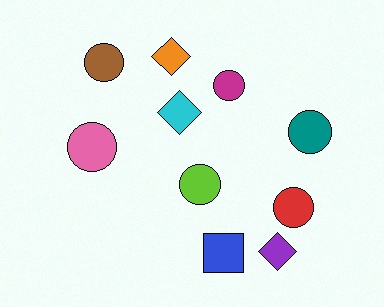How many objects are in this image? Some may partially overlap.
There are 10 objects.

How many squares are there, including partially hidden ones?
There is 1 square.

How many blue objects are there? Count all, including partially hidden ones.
There is 1 blue object.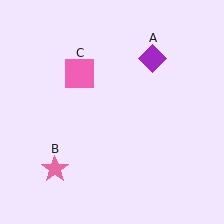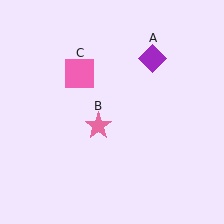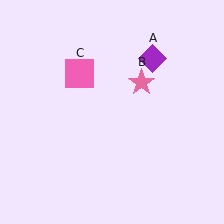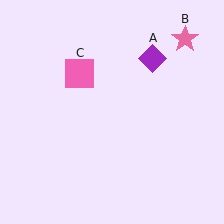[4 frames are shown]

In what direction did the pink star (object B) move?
The pink star (object B) moved up and to the right.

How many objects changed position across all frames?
1 object changed position: pink star (object B).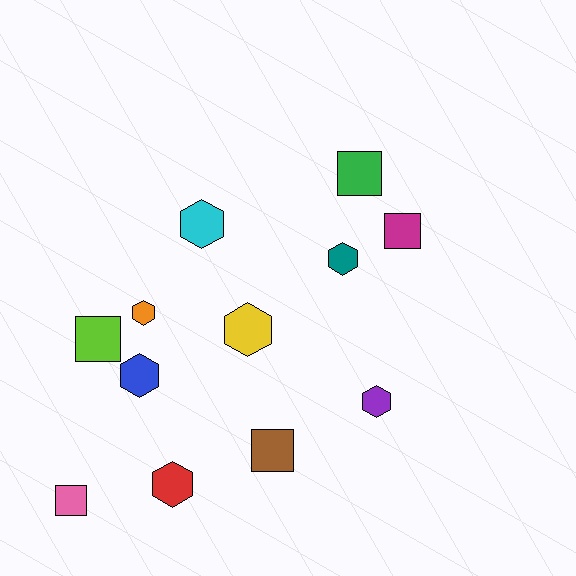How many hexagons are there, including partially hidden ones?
There are 7 hexagons.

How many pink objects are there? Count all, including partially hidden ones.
There is 1 pink object.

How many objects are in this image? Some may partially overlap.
There are 12 objects.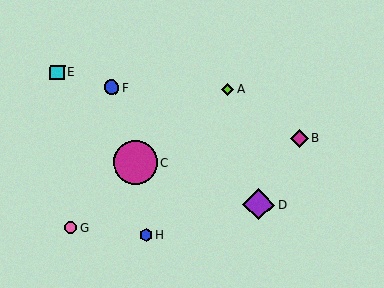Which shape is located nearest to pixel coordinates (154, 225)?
The blue hexagon (labeled H) at (146, 235) is nearest to that location.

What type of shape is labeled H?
Shape H is a blue hexagon.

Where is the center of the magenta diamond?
The center of the magenta diamond is at (300, 138).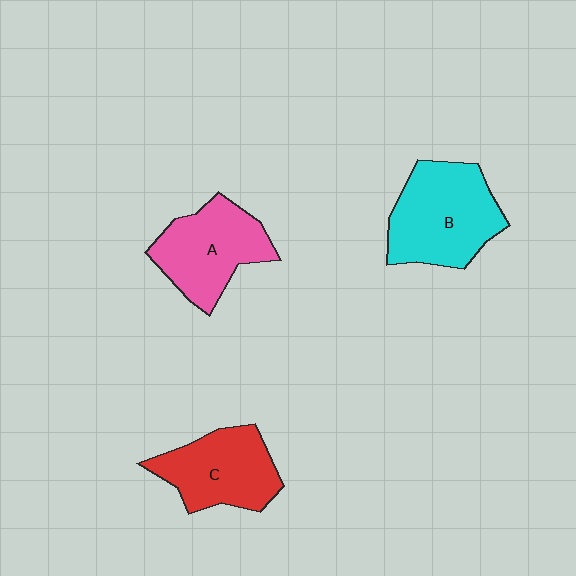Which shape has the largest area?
Shape B (cyan).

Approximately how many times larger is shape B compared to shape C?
Approximately 1.2 times.